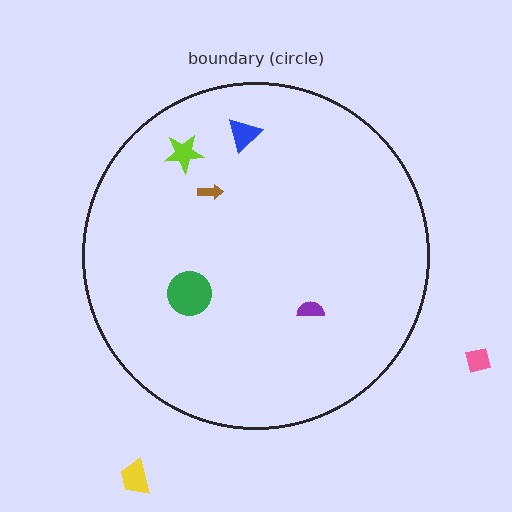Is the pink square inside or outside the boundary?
Outside.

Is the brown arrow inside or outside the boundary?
Inside.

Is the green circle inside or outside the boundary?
Inside.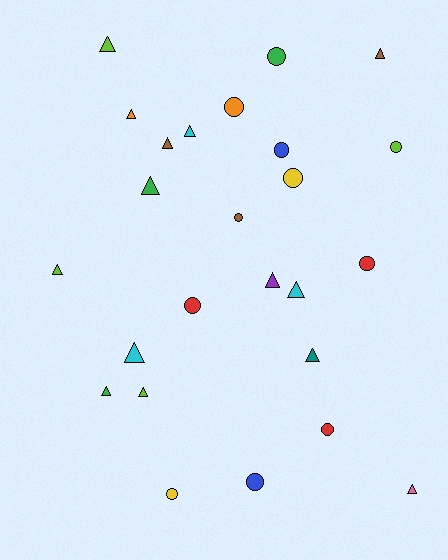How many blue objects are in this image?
There are 2 blue objects.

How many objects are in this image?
There are 25 objects.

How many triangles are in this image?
There are 14 triangles.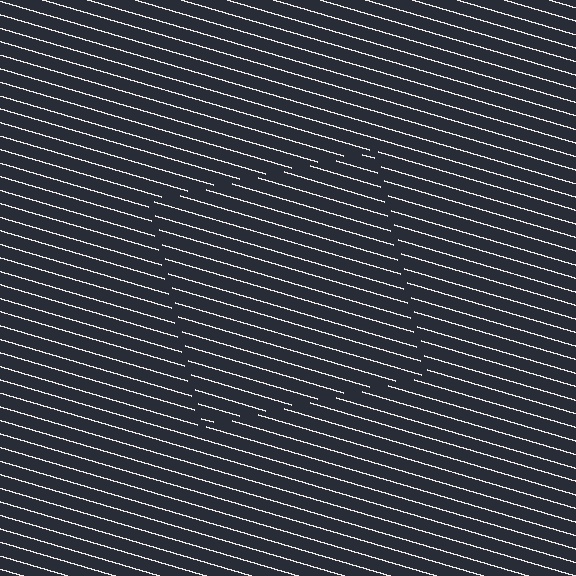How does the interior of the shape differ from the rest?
The interior of the shape contains the same grating, shifted by half a period — the contour is defined by the phase discontinuity where line-ends from the inner and outer gratings abut.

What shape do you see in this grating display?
An illusory square. The interior of the shape contains the same grating, shifted by half a period — the contour is defined by the phase discontinuity where line-ends from the inner and outer gratings abut.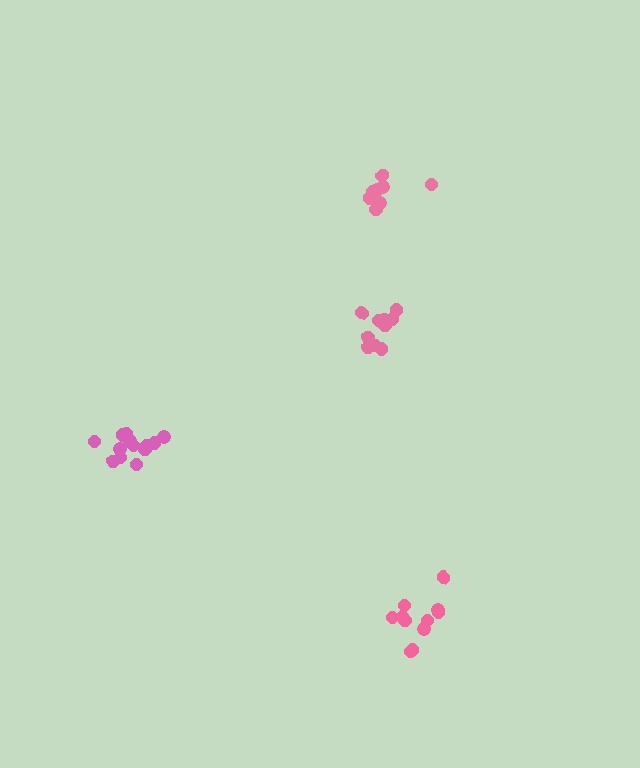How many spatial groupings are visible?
There are 4 spatial groupings.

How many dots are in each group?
Group 1: 8 dots, Group 2: 11 dots, Group 3: 14 dots, Group 4: 11 dots (44 total).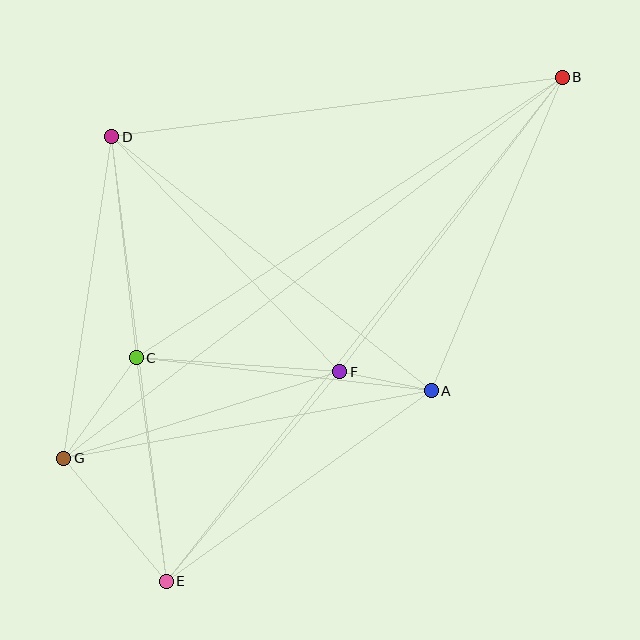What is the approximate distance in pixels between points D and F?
The distance between D and F is approximately 327 pixels.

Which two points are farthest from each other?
Points B and E are farthest from each other.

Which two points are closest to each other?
Points A and F are closest to each other.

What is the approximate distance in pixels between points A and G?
The distance between A and G is approximately 374 pixels.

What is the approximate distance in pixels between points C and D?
The distance between C and D is approximately 222 pixels.